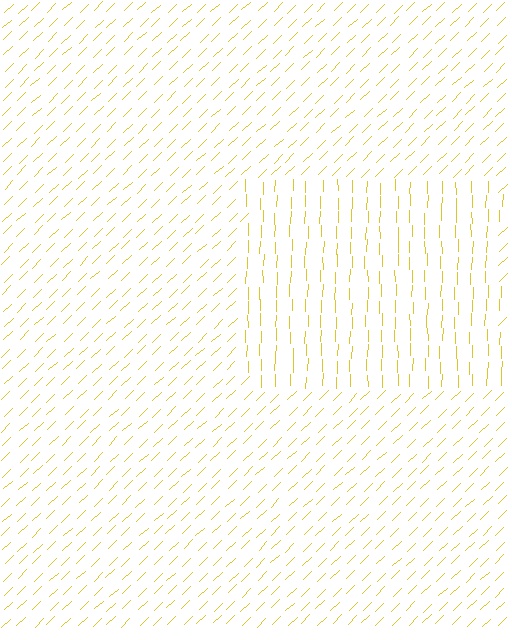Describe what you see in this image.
The image is filled with small yellow line segments. A rectangle region in the image has lines oriented differently from the surrounding lines, creating a visible texture boundary.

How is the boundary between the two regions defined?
The boundary is defined purely by a change in line orientation (approximately 45 degrees difference). All lines are the same color and thickness.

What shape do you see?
I see a rectangle.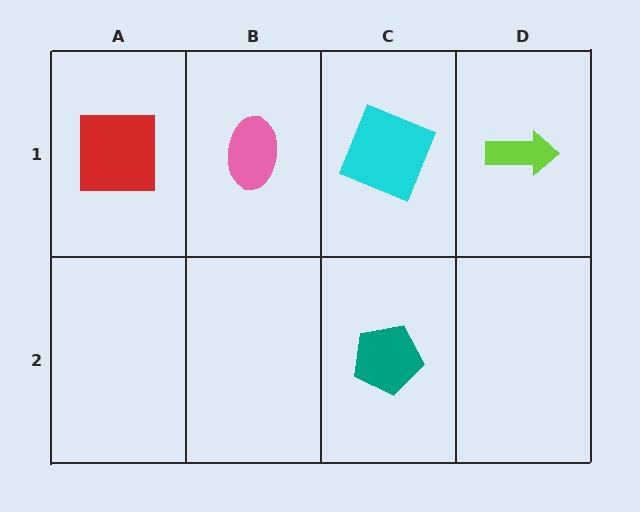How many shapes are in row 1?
4 shapes.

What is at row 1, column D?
A lime arrow.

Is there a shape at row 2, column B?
No, that cell is empty.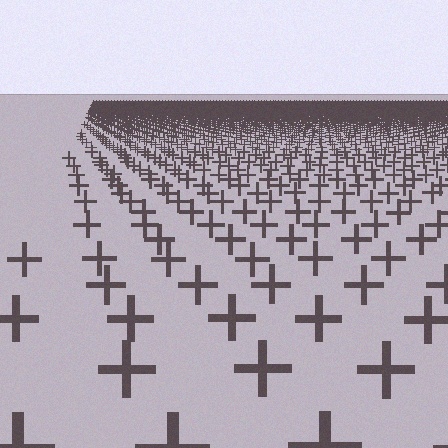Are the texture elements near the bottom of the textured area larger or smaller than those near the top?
Larger. Near the bottom, elements are closer to the viewer and appear at a bigger on-screen size.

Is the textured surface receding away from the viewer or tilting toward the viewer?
The surface is receding away from the viewer. Texture elements get smaller and denser toward the top.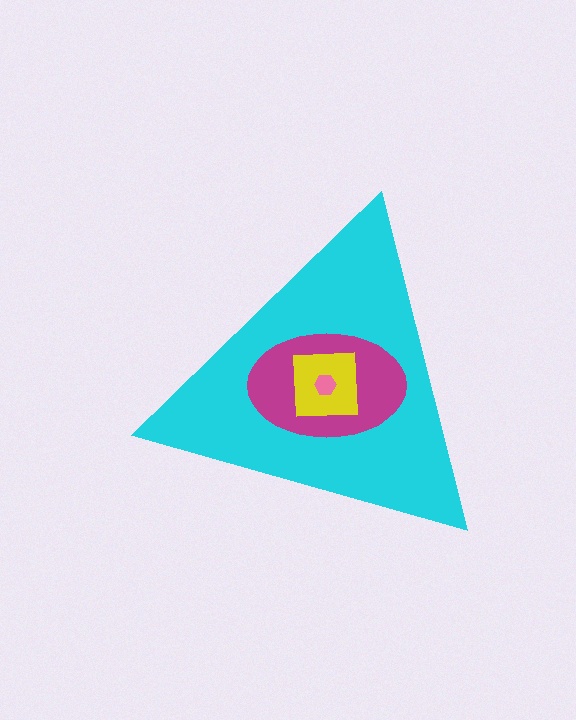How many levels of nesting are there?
4.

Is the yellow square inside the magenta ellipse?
Yes.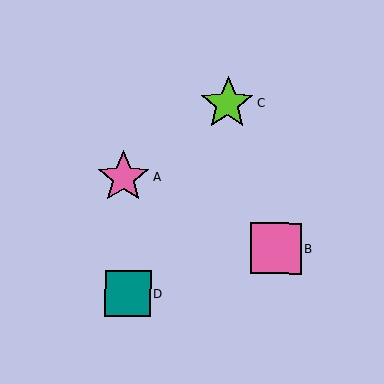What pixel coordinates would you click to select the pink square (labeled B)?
Click at (275, 248) to select the pink square B.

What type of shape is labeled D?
Shape D is a teal square.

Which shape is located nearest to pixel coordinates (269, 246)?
The pink square (labeled B) at (275, 248) is nearest to that location.